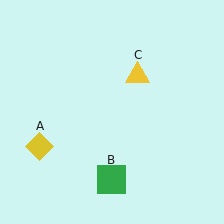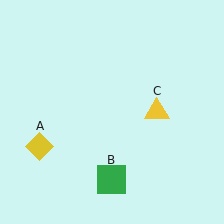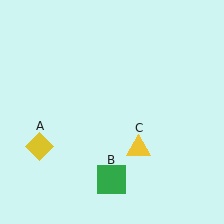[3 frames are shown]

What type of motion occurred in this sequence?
The yellow triangle (object C) rotated clockwise around the center of the scene.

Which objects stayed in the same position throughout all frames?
Yellow diamond (object A) and green square (object B) remained stationary.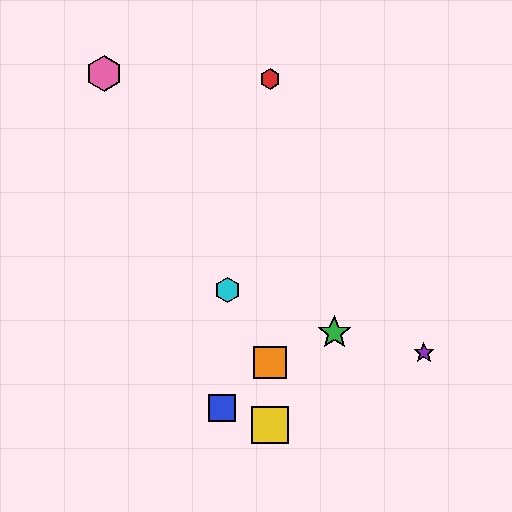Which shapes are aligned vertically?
The red hexagon, the yellow square, the orange square are aligned vertically.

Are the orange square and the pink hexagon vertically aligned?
No, the orange square is at x≈270 and the pink hexagon is at x≈104.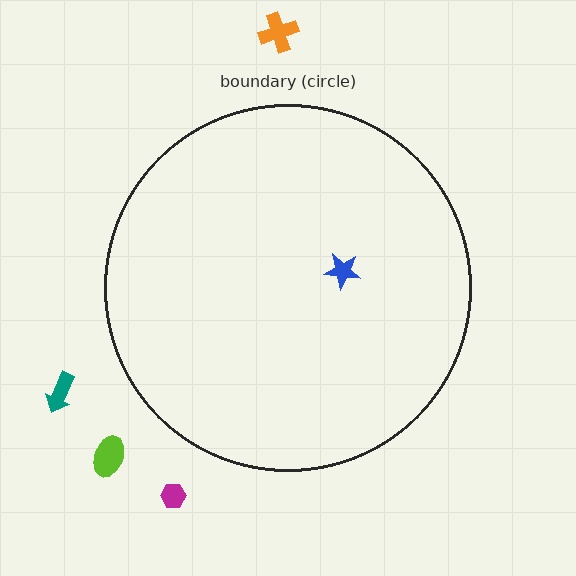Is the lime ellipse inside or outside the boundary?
Outside.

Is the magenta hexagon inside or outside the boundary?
Outside.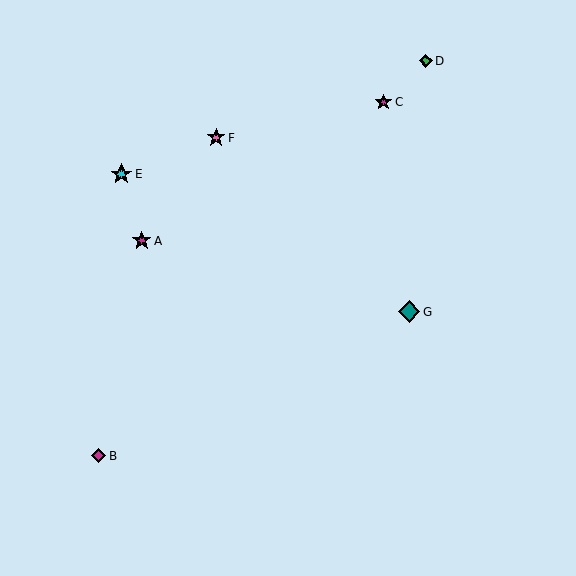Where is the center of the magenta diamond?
The center of the magenta diamond is at (99, 456).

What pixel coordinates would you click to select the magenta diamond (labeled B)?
Click at (99, 456) to select the magenta diamond B.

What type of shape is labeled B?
Shape B is a magenta diamond.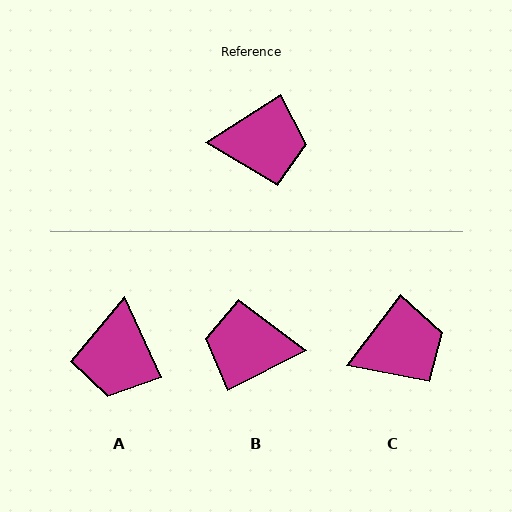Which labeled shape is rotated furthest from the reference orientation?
B, about 174 degrees away.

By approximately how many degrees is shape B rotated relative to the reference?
Approximately 174 degrees counter-clockwise.